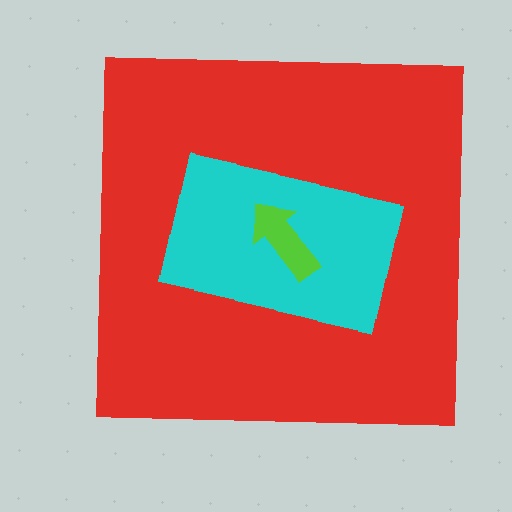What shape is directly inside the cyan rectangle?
The lime arrow.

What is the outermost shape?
The red square.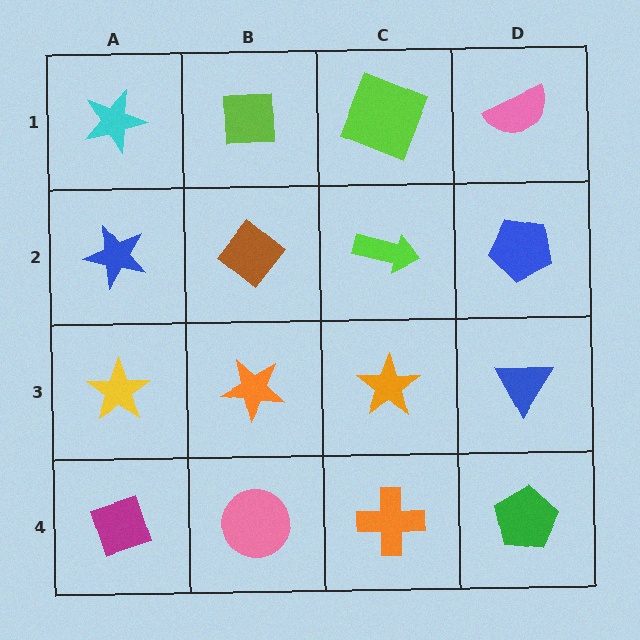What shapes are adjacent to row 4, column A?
A yellow star (row 3, column A), a pink circle (row 4, column B).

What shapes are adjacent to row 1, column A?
A blue star (row 2, column A), a lime square (row 1, column B).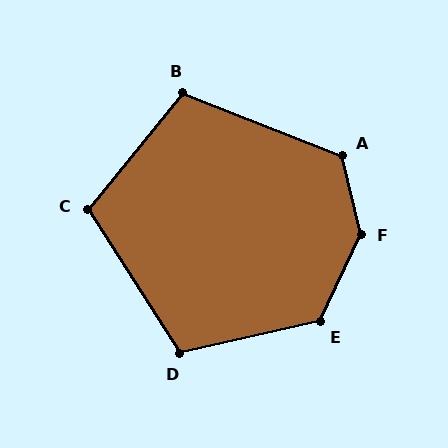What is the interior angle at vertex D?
Approximately 110 degrees (obtuse).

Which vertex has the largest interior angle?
F, at approximately 142 degrees.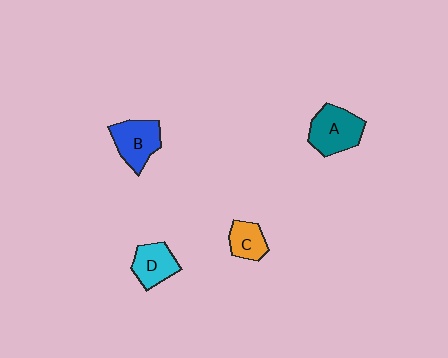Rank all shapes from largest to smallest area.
From largest to smallest: A (teal), B (blue), D (cyan), C (orange).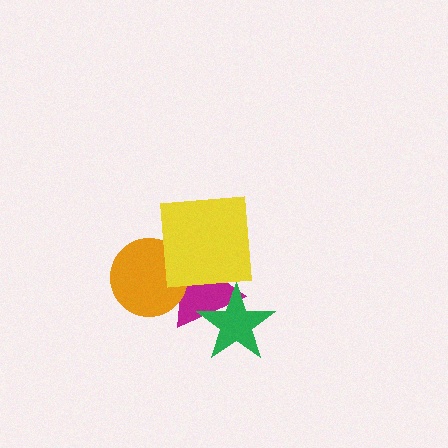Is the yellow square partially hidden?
No, no other shape covers it.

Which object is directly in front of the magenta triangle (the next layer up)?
The orange circle is directly in front of the magenta triangle.